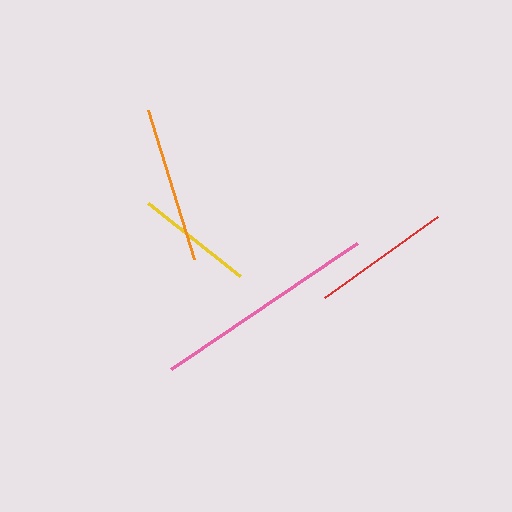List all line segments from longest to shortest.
From longest to shortest: pink, orange, red, yellow.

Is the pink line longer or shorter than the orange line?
The pink line is longer than the orange line.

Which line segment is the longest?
The pink line is the longest at approximately 225 pixels.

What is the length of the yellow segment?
The yellow segment is approximately 118 pixels long.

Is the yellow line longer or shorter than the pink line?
The pink line is longer than the yellow line.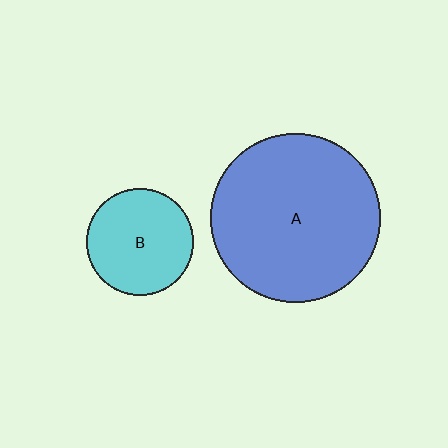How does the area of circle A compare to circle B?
Approximately 2.5 times.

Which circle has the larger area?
Circle A (blue).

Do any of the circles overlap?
No, none of the circles overlap.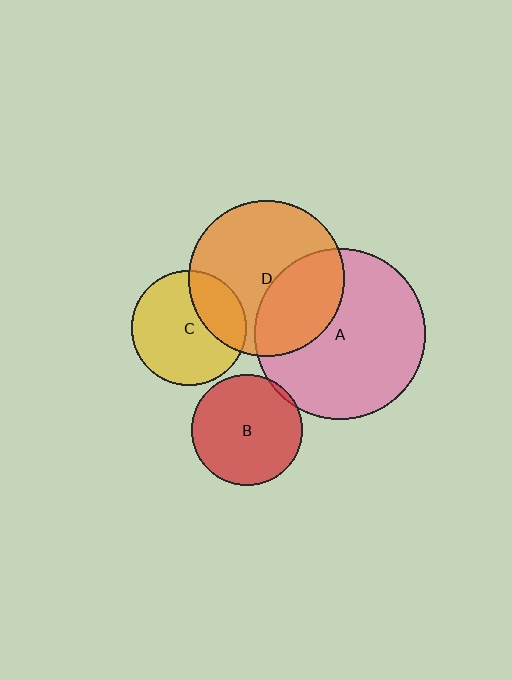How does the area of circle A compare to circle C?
Approximately 2.2 times.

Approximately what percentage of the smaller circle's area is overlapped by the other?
Approximately 35%.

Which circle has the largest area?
Circle A (pink).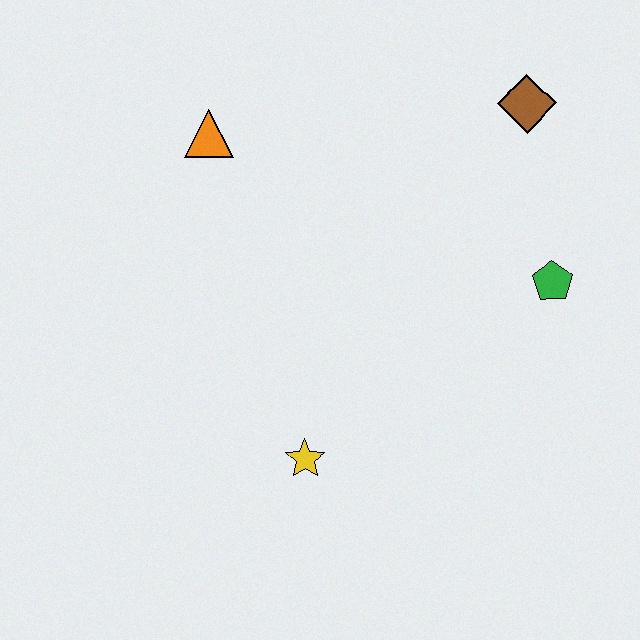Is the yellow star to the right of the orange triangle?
Yes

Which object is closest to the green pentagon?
The brown diamond is closest to the green pentagon.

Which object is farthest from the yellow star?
The brown diamond is farthest from the yellow star.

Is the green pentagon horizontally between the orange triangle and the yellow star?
No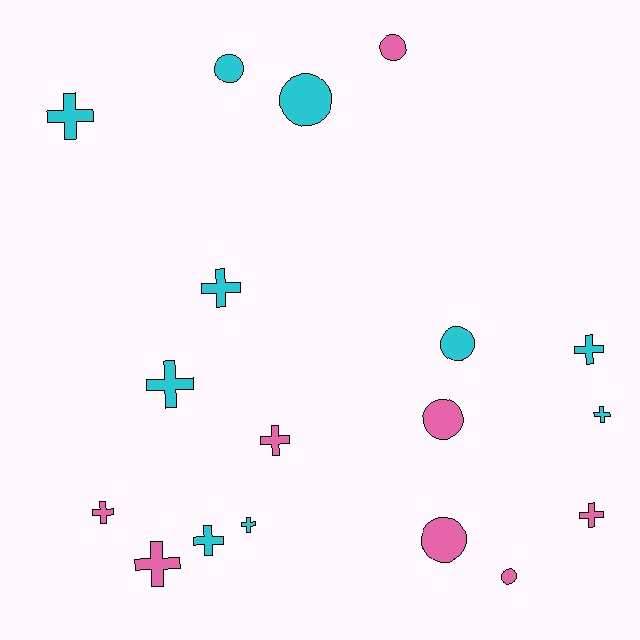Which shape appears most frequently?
Cross, with 11 objects.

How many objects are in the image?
There are 18 objects.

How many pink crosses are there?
There are 4 pink crosses.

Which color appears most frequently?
Cyan, with 10 objects.